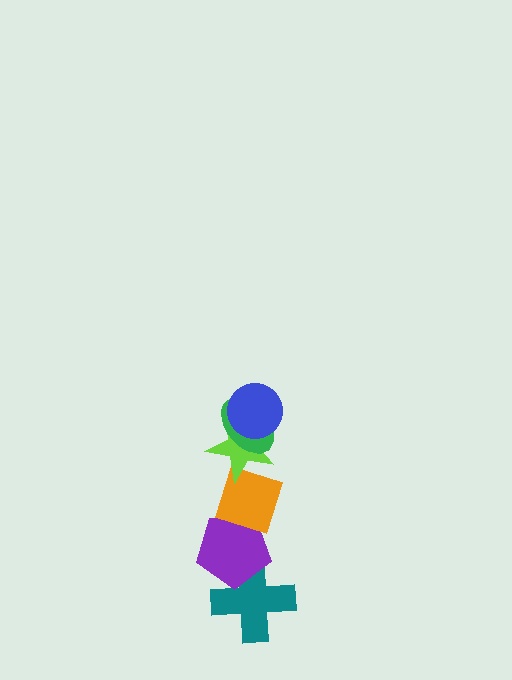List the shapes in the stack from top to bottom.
From top to bottom: the blue circle, the green ellipse, the lime star, the orange diamond, the purple pentagon, the teal cross.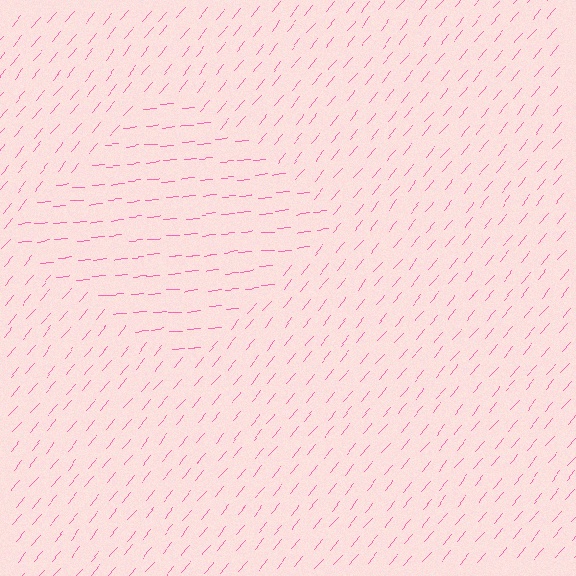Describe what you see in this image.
The image is filled with small pink line segments. A diamond region in the image has lines oriented differently from the surrounding lines, creating a visible texture boundary.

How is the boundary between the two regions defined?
The boundary is defined purely by a change in line orientation (approximately 45 degrees difference). All lines are the same color and thickness.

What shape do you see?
I see a diamond.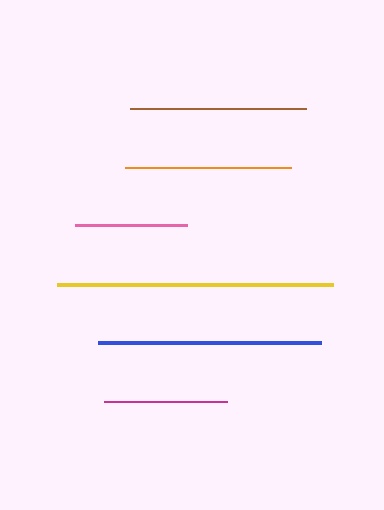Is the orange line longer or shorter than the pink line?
The orange line is longer than the pink line.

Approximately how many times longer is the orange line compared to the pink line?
The orange line is approximately 1.5 times the length of the pink line.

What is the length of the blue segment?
The blue segment is approximately 223 pixels long.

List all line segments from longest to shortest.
From longest to shortest: yellow, blue, brown, orange, magenta, pink.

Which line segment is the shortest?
The pink line is the shortest at approximately 111 pixels.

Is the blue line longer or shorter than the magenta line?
The blue line is longer than the magenta line.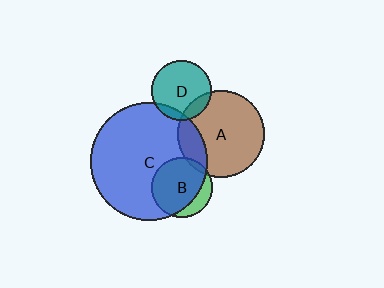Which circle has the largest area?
Circle C (blue).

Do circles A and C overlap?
Yes.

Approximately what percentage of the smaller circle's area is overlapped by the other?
Approximately 20%.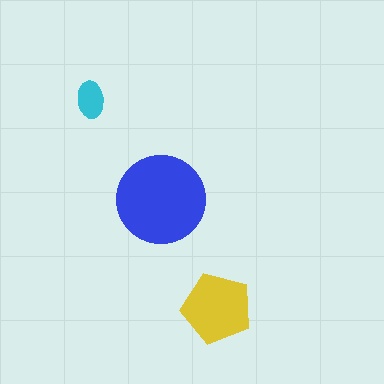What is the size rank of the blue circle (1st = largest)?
1st.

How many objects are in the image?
There are 3 objects in the image.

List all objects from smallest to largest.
The cyan ellipse, the yellow pentagon, the blue circle.